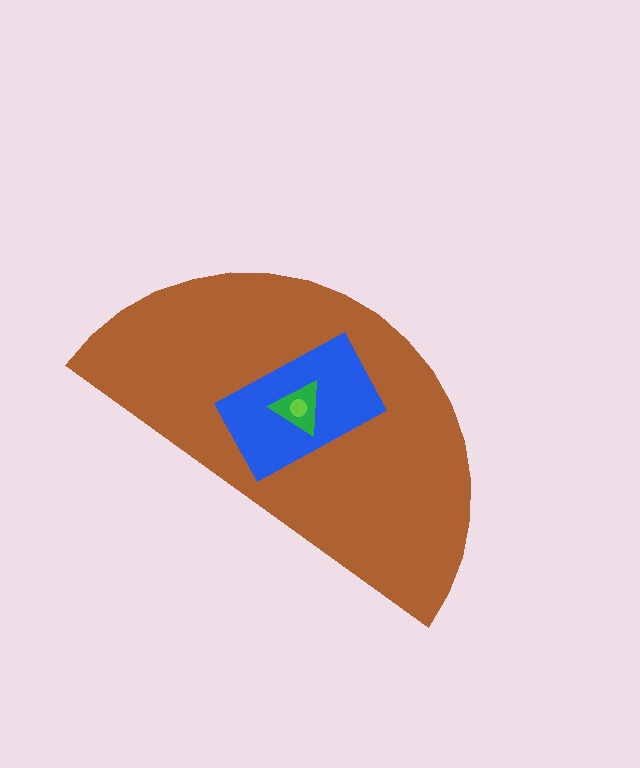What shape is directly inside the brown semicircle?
The blue rectangle.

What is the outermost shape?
The brown semicircle.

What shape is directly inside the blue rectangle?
The green triangle.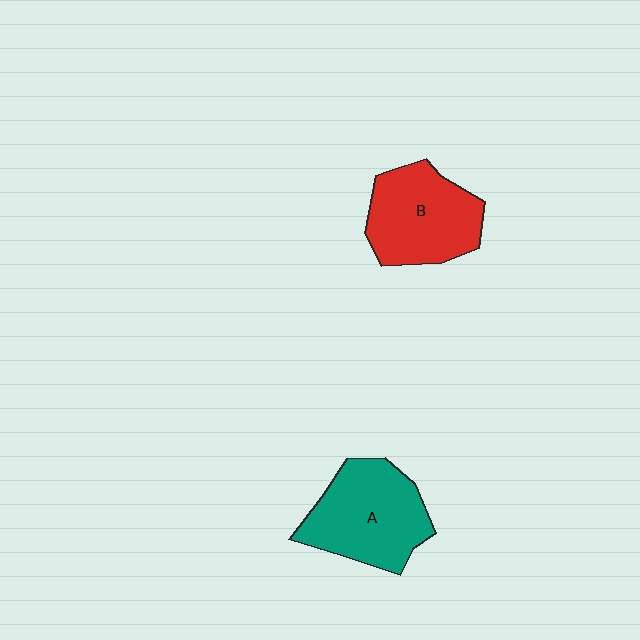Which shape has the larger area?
Shape A (teal).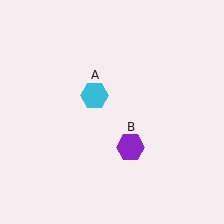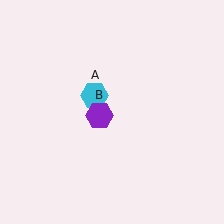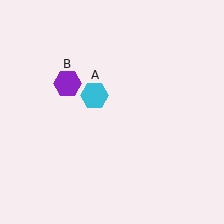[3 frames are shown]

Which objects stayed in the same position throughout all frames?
Cyan hexagon (object A) remained stationary.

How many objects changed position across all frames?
1 object changed position: purple hexagon (object B).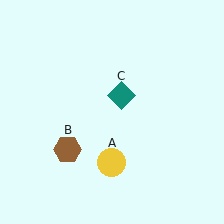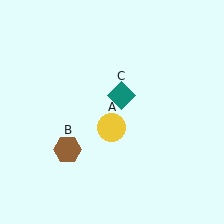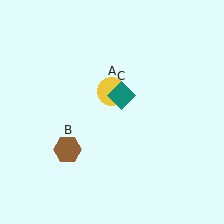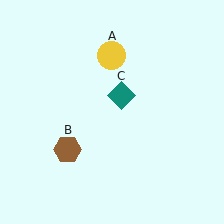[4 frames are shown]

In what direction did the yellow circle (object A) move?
The yellow circle (object A) moved up.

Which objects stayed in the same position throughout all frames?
Brown hexagon (object B) and teal diamond (object C) remained stationary.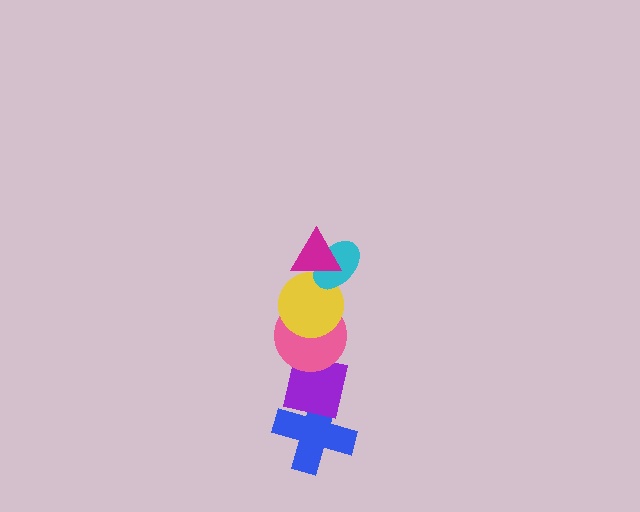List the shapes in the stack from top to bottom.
From top to bottom: the magenta triangle, the cyan ellipse, the yellow circle, the pink circle, the purple square, the blue cross.